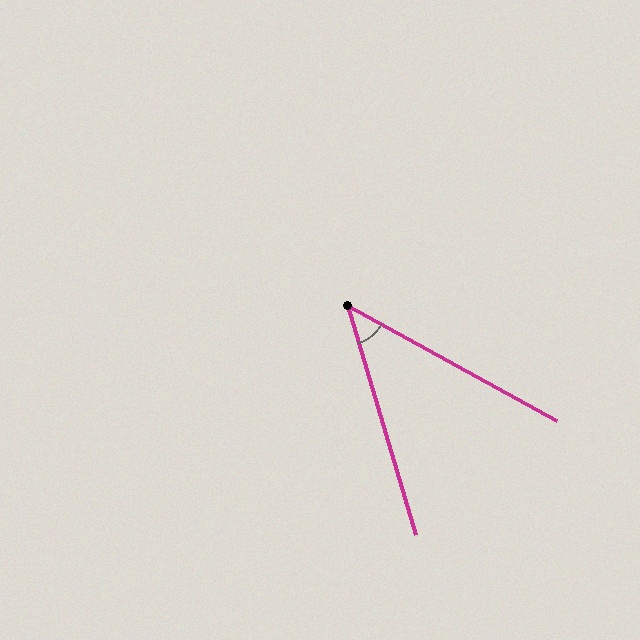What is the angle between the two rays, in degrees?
Approximately 45 degrees.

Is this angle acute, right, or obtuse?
It is acute.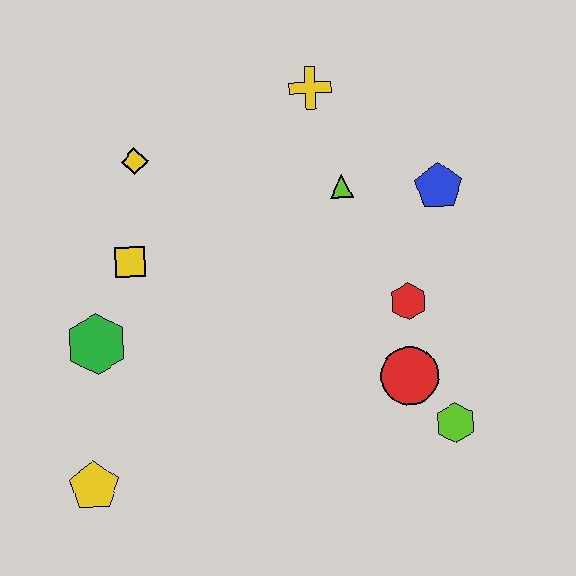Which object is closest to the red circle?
The lime hexagon is closest to the red circle.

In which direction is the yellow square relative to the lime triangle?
The yellow square is to the left of the lime triangle.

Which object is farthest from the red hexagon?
The yellow pentagon is farthest from the red hexagon.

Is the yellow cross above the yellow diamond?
Yes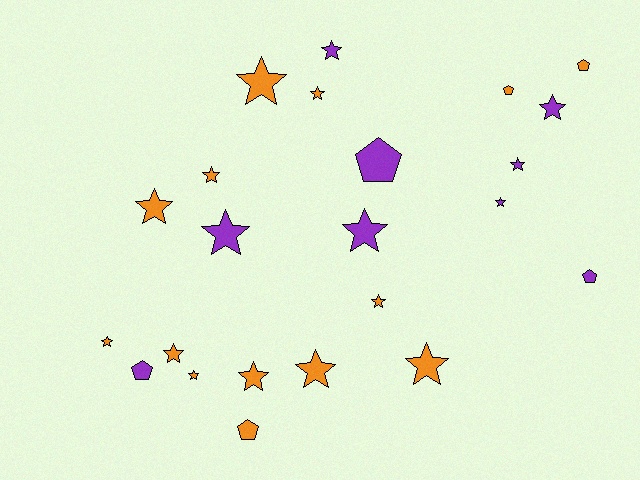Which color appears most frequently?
Orange, with 14 objects.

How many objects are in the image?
There are 23 objects.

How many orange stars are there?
There are 11 orange stars.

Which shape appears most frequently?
Star, with 17 objects.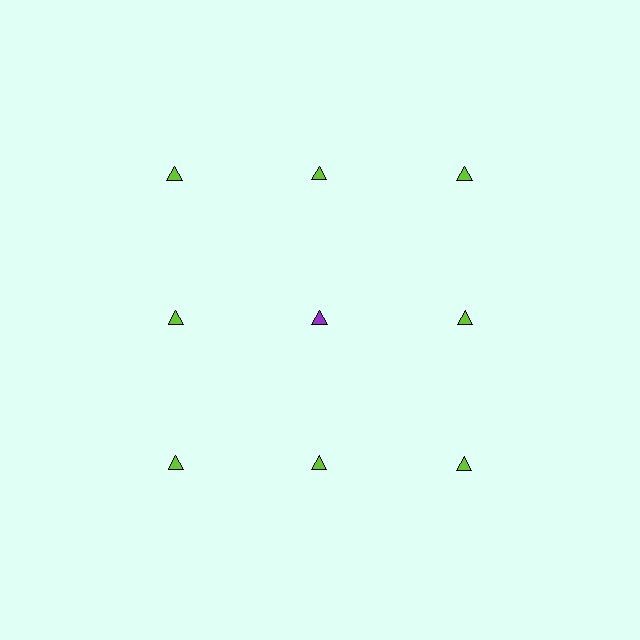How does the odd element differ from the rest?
It has a different color: purple instead of lime.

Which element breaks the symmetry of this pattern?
The purple triangle in the second row, second from left column breaks the symmetry. All other shapes are lime triangles.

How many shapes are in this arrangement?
There are 9 shapes arranged in a grid pattern.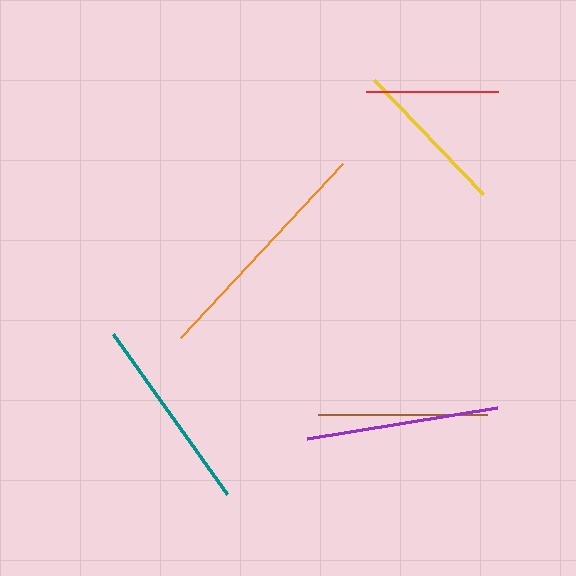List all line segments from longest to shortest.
From longest to shortest: orange, teal, purple, brown, yellow, red.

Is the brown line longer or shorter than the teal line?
The teal line is longer than the brown line.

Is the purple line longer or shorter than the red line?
The purple line is longer than the red line.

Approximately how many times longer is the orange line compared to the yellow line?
The orange line is approximately 1.5 times the length of the yellow line.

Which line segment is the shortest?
The red line is the shortest at approximately 131 pixels.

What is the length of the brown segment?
The brown segment is approximately 169 pixels long.